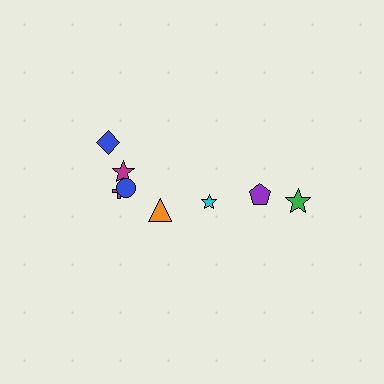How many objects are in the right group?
There are 3 objects.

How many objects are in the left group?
There are 5 objects.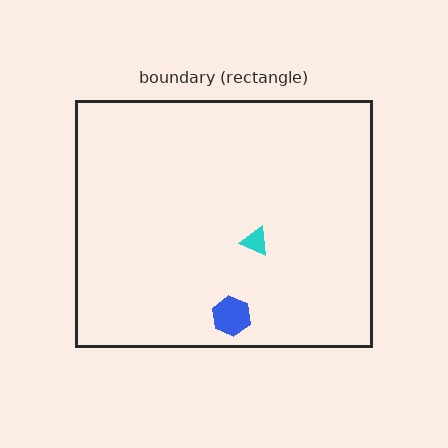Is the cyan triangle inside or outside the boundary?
Inside.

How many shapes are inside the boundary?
2 inside, 0 outside.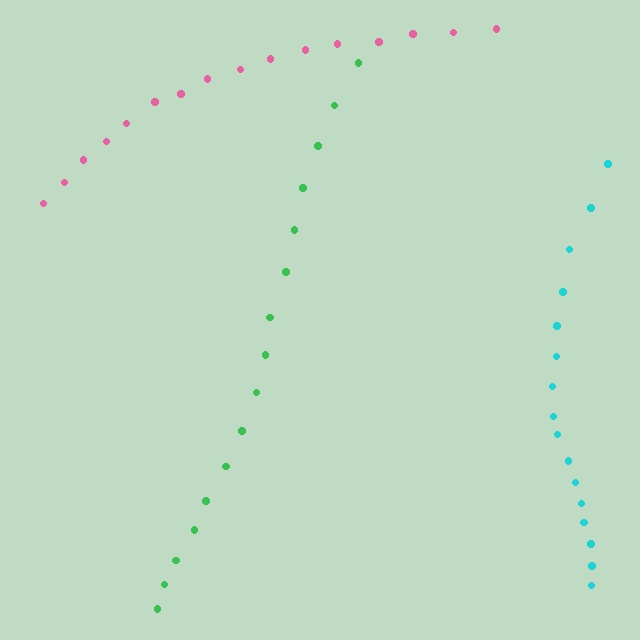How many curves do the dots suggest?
There are 3 distinct paths.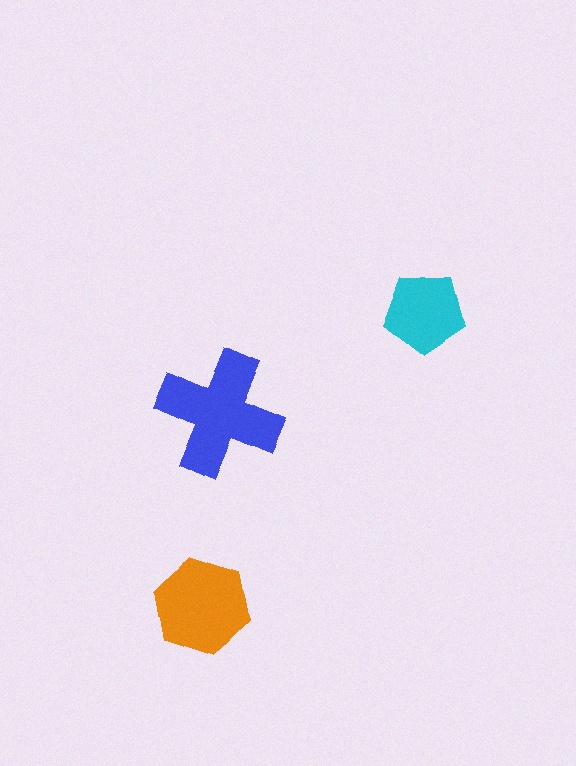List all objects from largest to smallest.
The blue cross, the orange hexagon, the cyan pentagon.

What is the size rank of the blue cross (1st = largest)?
1st.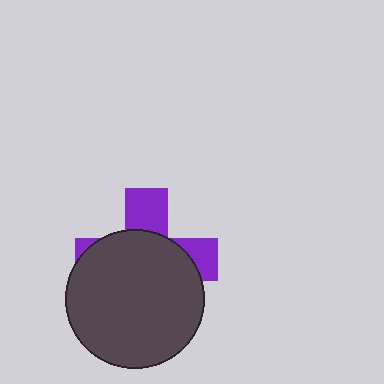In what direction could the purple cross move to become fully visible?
The purple cross could move up. That would shift it out from behind the dark gray circle entirely.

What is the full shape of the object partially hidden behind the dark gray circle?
The partially hidden object is a purple cross.